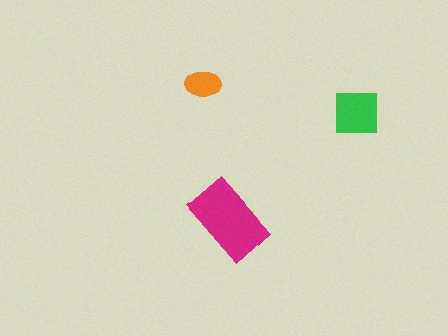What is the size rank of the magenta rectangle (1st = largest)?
1st.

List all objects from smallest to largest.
The orange ellipse, the green square, the magenta rectangle.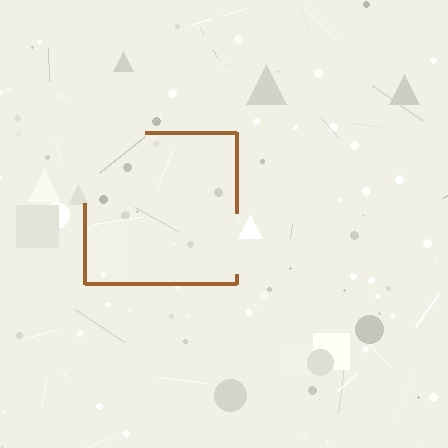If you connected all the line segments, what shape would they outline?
They would outline a square.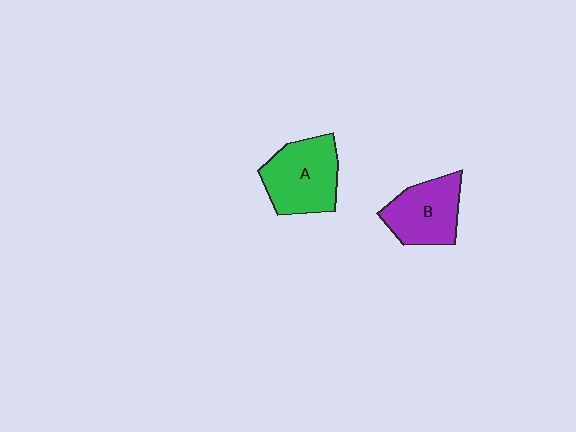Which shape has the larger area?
Shape A (green).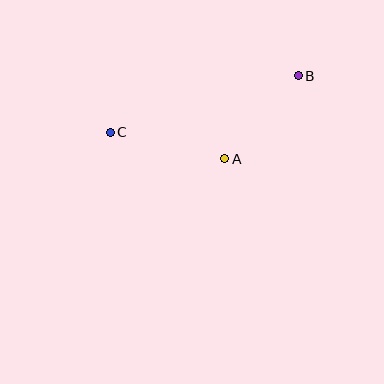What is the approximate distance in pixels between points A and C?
The distance between A and C is approximately 118 pixels.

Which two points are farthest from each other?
Points B and C are farthest from each other.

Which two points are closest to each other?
Points A and B are closest to each other.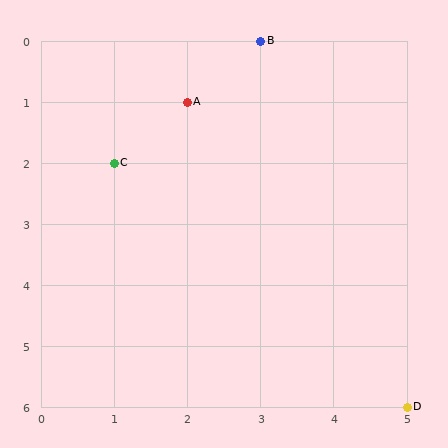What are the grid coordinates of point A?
Point A is at grid coordinates (2, 1).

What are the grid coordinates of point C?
Point C is at grid coordinates (1, 2).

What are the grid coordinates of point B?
Point B is at grid coordinates (3, 0).